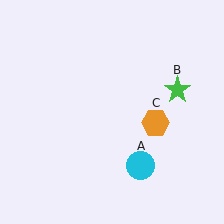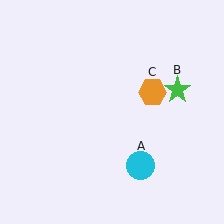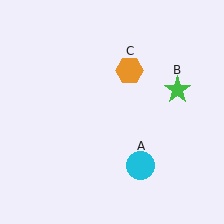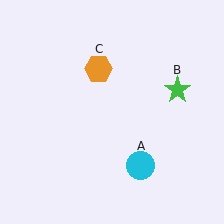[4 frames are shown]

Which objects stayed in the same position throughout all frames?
Cyan circle (object A) and green star (object B) remained stationary.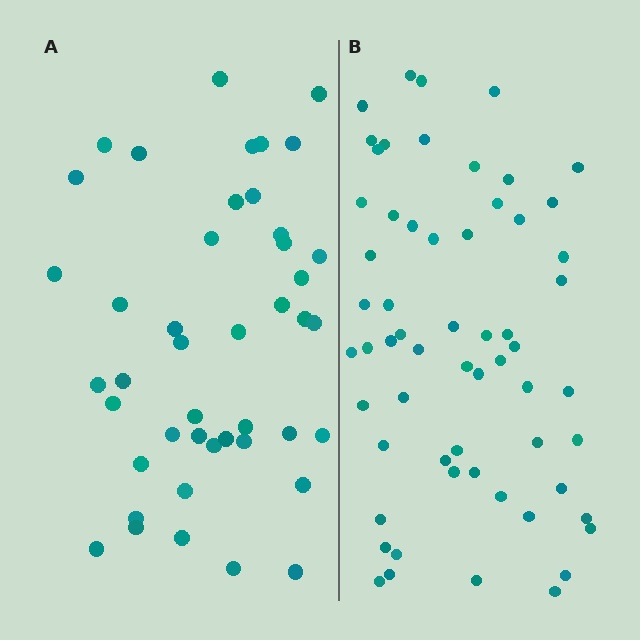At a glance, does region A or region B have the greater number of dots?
Region B (the right region) has more dots.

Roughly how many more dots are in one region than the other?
Region B has approximately 15 more dots than region A.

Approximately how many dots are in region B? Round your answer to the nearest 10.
About 60 dots.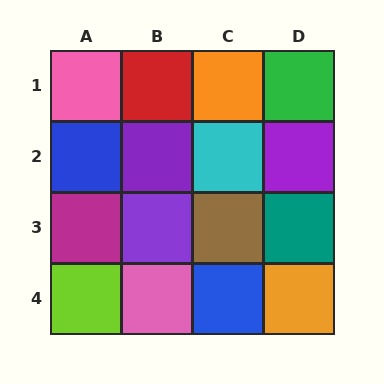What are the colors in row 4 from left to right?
Lime, pink, blue, orange.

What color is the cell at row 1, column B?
Red.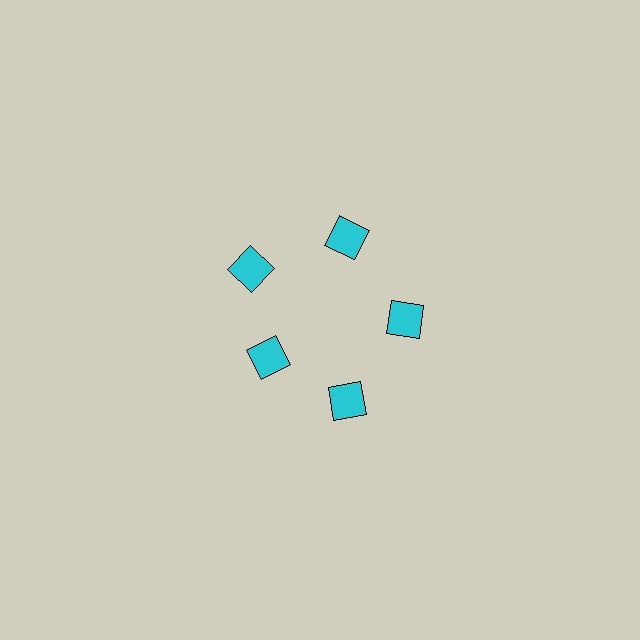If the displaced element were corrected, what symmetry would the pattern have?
It would have 5-fold rotational symmetry — the pattern would map onto itself every 72 degrees.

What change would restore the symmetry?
The symmetry would be restored by moving it outward, back onto the ring so that all 5 squares sit at equal angles and equal distance from the center.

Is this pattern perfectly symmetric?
No. The 5 cyan squares are arranged in a ring, but one element near the 8 o'clock position is pulled inward toward the center, breaking the 5-fold rotational symmetry.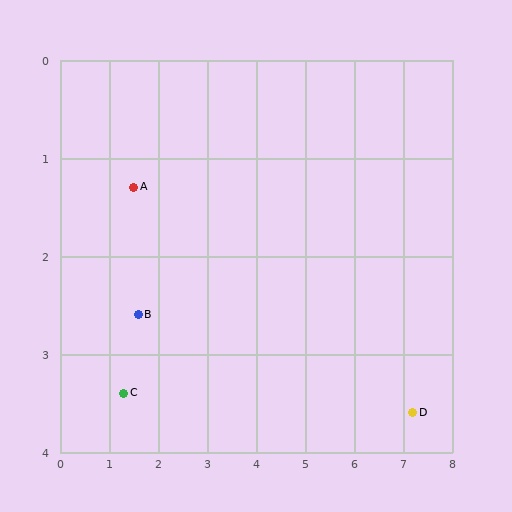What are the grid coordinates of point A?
Point A is at approximately (1.5, 1.3).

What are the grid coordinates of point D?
Point D is at approximately (7.2, 3.6).